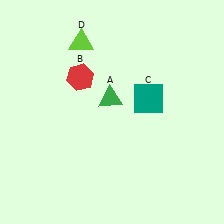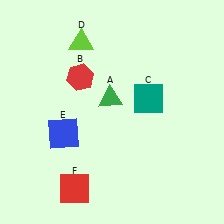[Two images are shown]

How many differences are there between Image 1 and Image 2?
There are 2 differences between the two images.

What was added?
A blue square (E), a red square (F) were added in Image 2.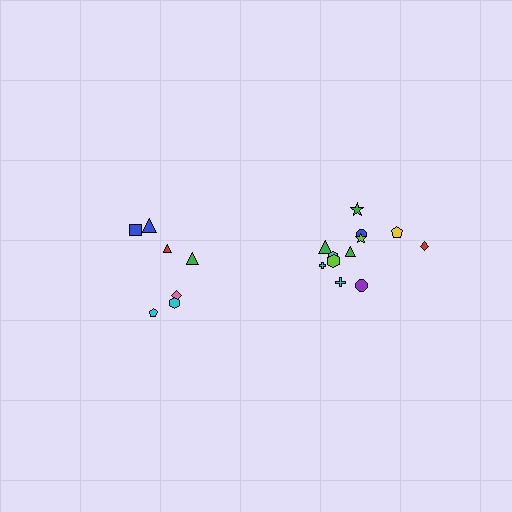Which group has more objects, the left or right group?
The right group.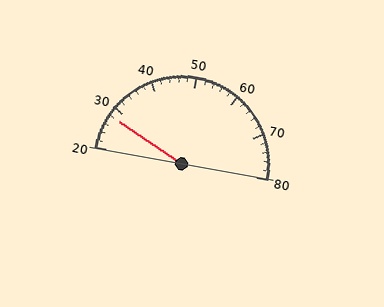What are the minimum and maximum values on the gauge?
The gauge ranges from 20 to 80.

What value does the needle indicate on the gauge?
The needle indicates approximately 28.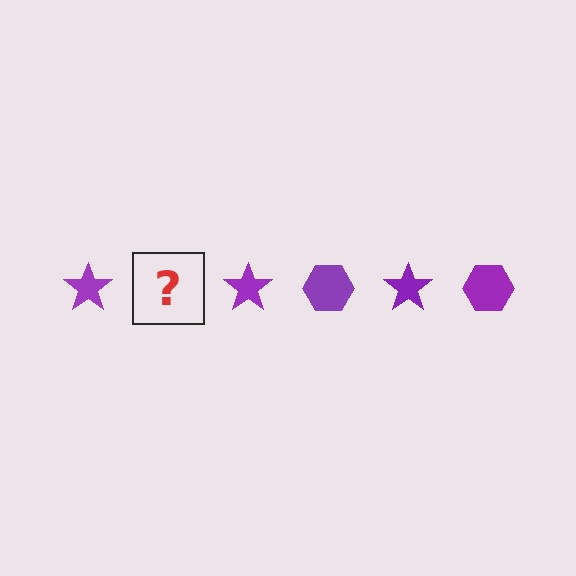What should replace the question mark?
The question mark should be replaced with a purple hexagon.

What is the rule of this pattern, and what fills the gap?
The rule is that the pattern cycles through star, hexagon shapes in purple. The gap should be filled with a purple hexagon.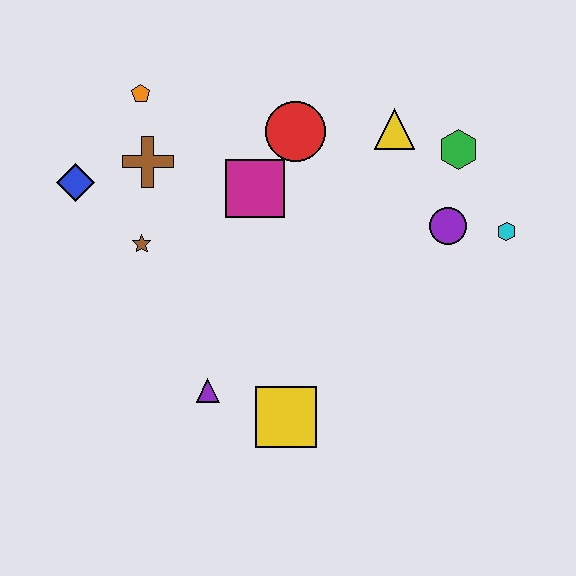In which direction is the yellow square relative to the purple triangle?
The yellow square is to the right of the purple triangle.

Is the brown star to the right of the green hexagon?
No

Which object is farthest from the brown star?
The cyan hexagon is farthest from the brown star.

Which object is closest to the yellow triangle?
The green hexagon is closest to the yellow triangle.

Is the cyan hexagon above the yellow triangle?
No